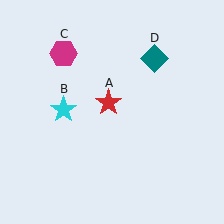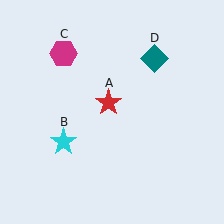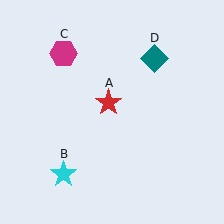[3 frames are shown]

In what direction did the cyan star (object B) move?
The cyan star (object B) moved down.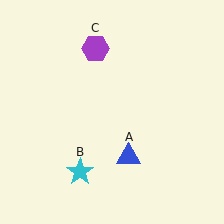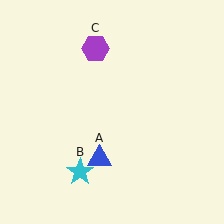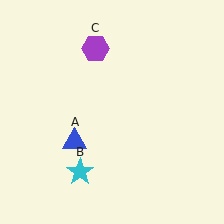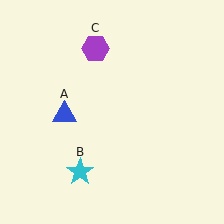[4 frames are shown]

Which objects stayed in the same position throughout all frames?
Cyan star (object B) and purple hexagon (object C) remained stationary.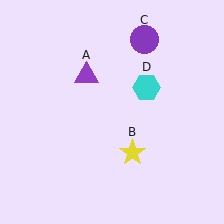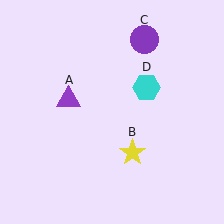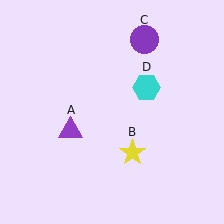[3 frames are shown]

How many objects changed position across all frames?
1 object changed position: purple triangle (object A).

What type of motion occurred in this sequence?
The purple triangle (object A) rotated counterclockwise around the center of the scene.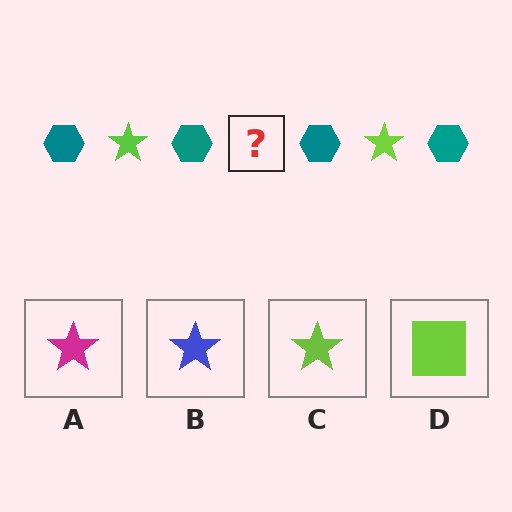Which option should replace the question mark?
Option C.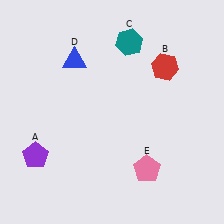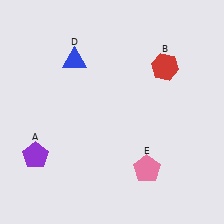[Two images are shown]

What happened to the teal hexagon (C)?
The teal hexagon (C) was removed in Image 2. It was in the top-right area of Image 1.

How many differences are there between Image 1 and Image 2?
There is 1 difference between the two images.